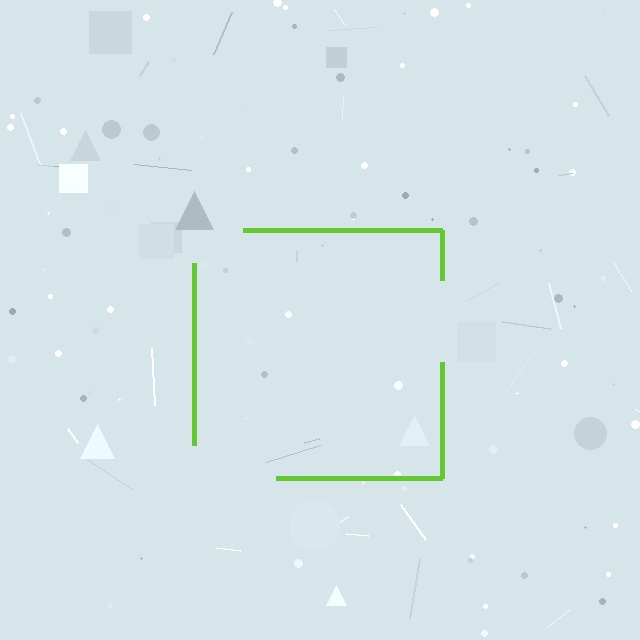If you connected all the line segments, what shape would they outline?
They would outline a square.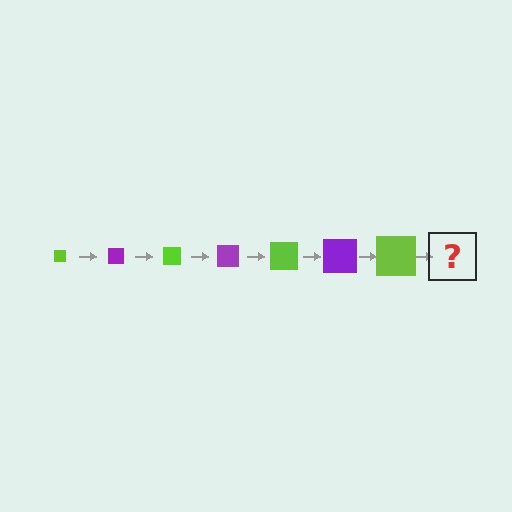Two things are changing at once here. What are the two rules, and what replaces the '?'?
The two rules are that the square grows larger each step and the color cycles through lime and purple. The '?' should be a purple square, larger than the previous one.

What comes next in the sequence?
The next element should be a purple square, larger than the previous one.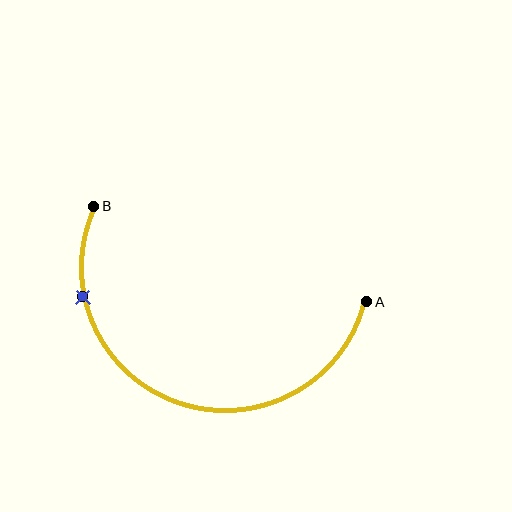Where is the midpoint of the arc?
The arc midpoint is the point on the curve farthest from the straight line joining A and B. It sits below that line.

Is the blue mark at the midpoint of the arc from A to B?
No. The blue mark lies on the arc but is closer to endpoint B. The arc midpoint would be at the point on the curve equidistant along the arc from both A and B.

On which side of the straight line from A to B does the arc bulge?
The arc bulges below the straight line connecting A and B.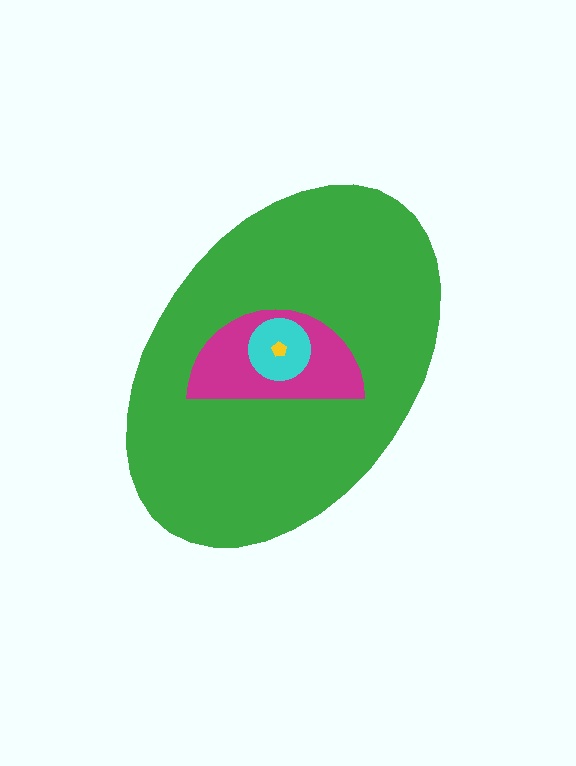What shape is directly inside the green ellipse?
The magenta semicircle.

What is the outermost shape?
The green ellipse.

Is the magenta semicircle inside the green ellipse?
Yes.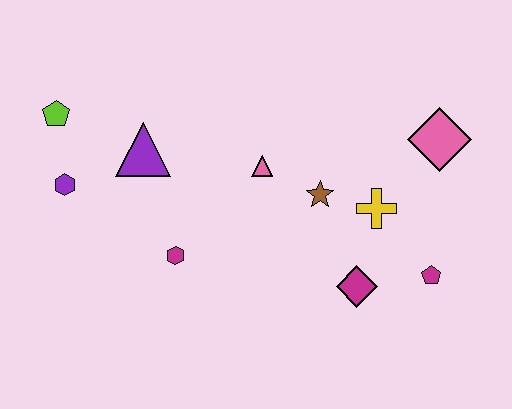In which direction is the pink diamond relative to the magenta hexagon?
The pink diamond is to the right of the magenta hexagon.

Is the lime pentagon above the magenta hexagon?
Yes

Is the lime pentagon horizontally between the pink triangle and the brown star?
No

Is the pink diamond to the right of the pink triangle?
Yes